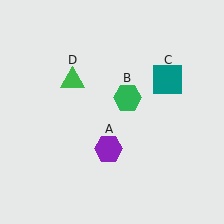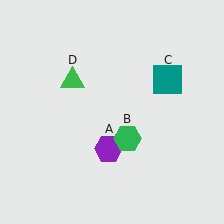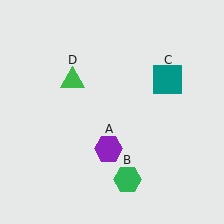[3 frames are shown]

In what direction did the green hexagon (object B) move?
The green hexagon (object B) moved down.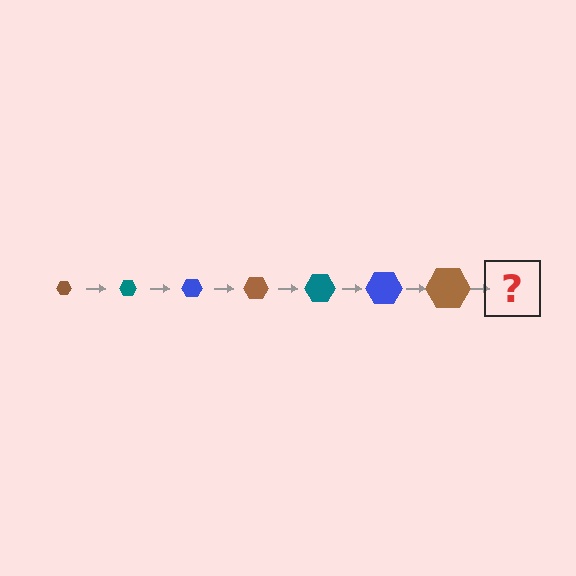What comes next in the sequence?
The next element should be a teal hexagon, larger than the previous one.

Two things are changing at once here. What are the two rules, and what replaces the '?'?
The two rules are that the hexagon grows larger each step and the color cycles through brown, teal, and blue. The '?' should be a teal hexagon, larger than the previous one.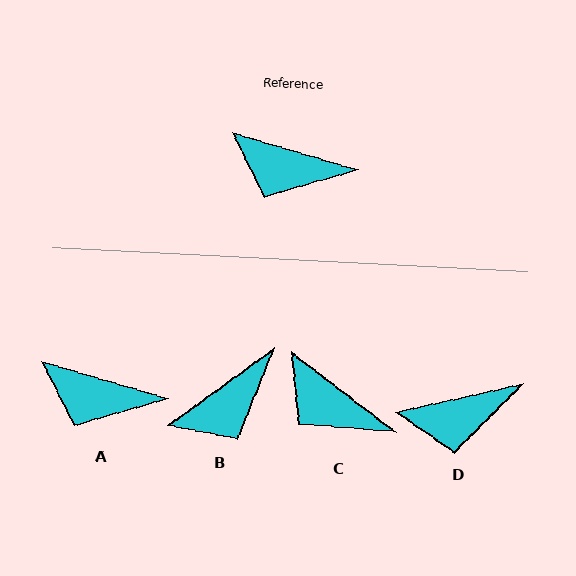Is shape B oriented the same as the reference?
No, it is off by about 52 degrees.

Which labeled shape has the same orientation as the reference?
A.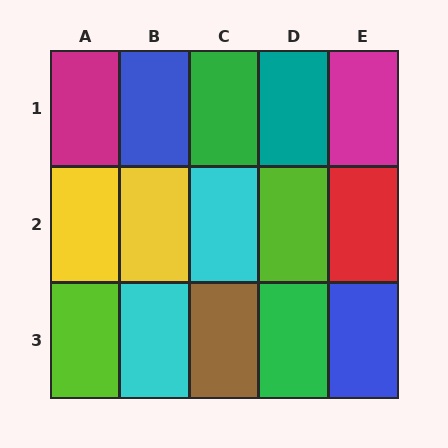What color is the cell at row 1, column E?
Magenta.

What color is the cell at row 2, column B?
Yellow.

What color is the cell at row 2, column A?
Yellow.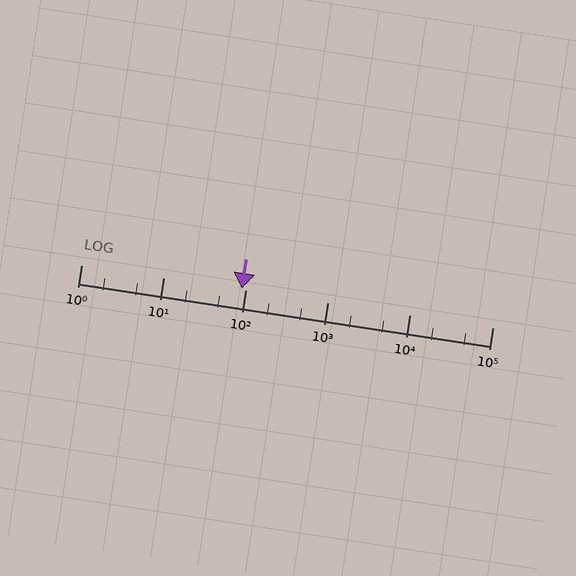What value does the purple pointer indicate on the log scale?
The pointer indicates approximately 89.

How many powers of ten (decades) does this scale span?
The scale spans 5 decades, from 1 to 100000.